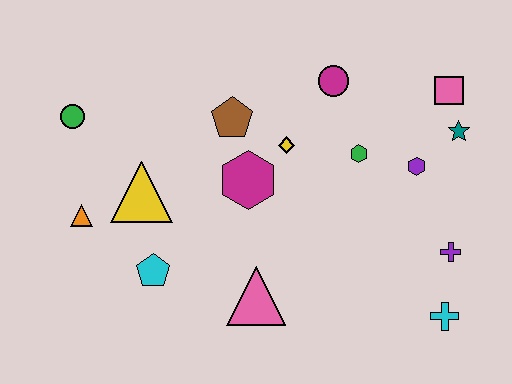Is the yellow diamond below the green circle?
Yes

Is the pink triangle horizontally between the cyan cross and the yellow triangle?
Yes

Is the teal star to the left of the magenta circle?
No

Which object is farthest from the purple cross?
The green circle is farthest from the purple cross.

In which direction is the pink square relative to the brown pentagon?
The pink square is to the right of the brown pentagon.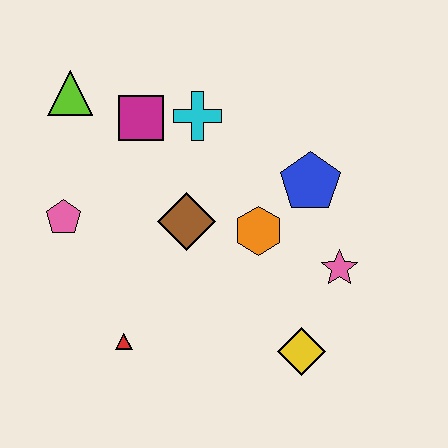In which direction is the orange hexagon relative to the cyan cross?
The orange hexagon is below the cyan cross.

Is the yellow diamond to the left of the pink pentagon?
No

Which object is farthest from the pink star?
The lime triangle is farthest from the pink star.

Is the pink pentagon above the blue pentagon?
No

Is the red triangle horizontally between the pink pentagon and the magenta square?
Yes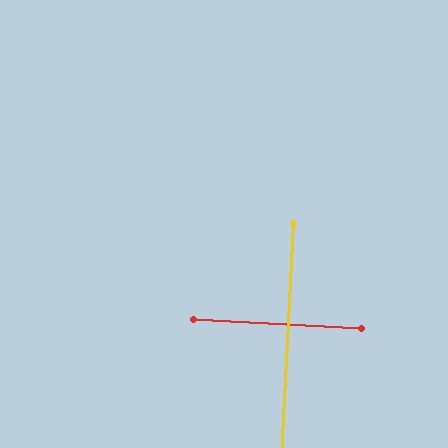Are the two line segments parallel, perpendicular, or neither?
Perpendicular — they meet at approximately 90°.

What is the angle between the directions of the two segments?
Approximately 90 degrees.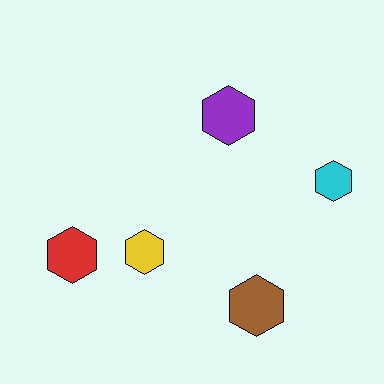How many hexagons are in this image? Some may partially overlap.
There are 5 hexagons.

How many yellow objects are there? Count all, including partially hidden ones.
There is 1 yellow object.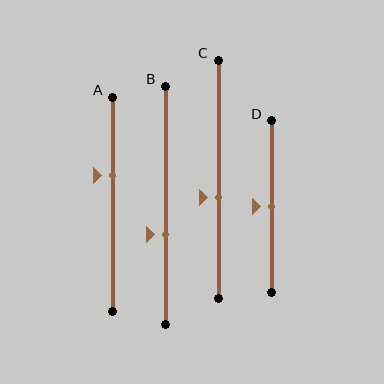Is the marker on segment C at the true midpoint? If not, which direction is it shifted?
No, the marker on segment C is shifted downward by about 7% of the segment length.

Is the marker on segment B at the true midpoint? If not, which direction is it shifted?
No, the marker on segment B is shifted downward by about 12% of the segment length.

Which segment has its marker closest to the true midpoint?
Segment D has its marker closest to the true midpoint.